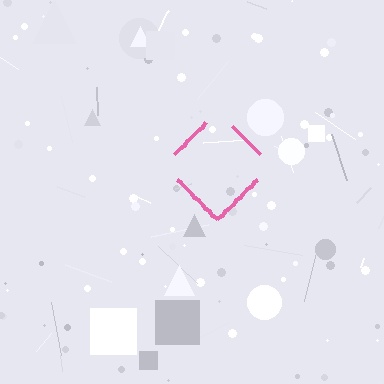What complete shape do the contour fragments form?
The contour fragments form a diamond.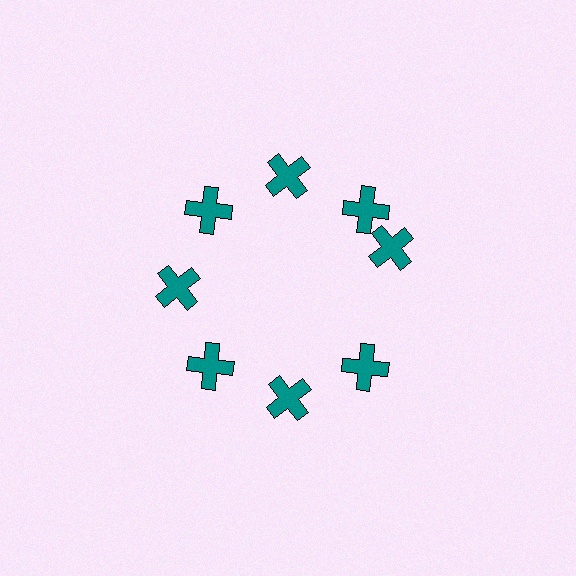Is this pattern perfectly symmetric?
No. The 8 teal crosses are arranged in a ring, but one element near the 3 o'clock position is rotated out of alignment along the ring, breaking the 8-fold rotational symmetry.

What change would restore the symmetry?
The symmetry would be restored by rotating it back into even spacing with its neighbors so that all 8 crosses sit at equal angles and equal distance from the center.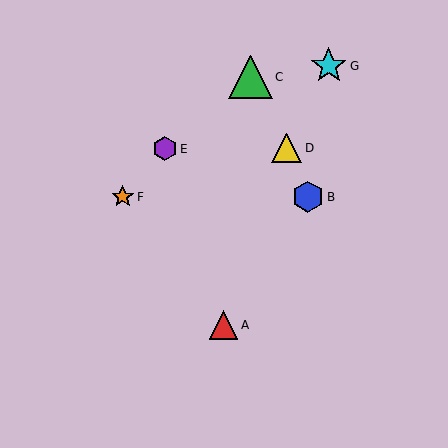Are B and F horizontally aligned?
Yes, both are at y≈197.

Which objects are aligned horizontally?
Objects B, F are aligned horizontally.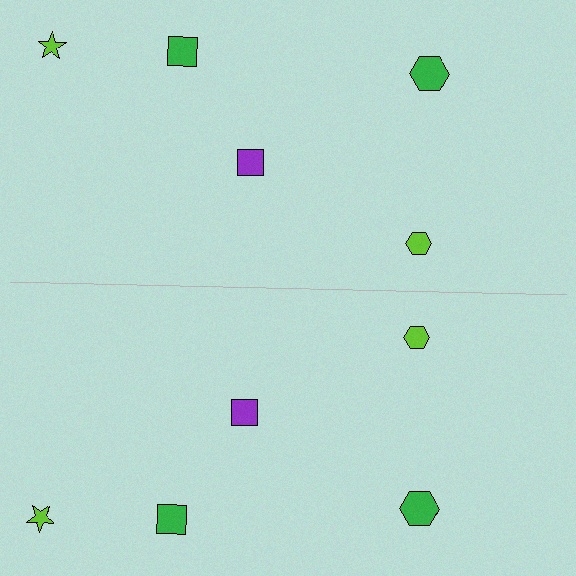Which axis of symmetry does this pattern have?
The pattern has a horizontal axis of symmetry running through the center of the image.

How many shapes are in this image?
There are 10 shapes in this image.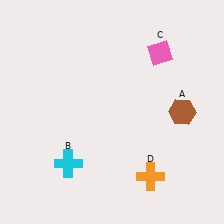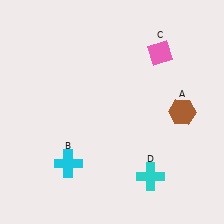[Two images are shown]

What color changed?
The cross (D) changed from orange in Image 1 to cyan in Image 2.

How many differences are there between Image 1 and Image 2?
There is 1 difference between the two images.